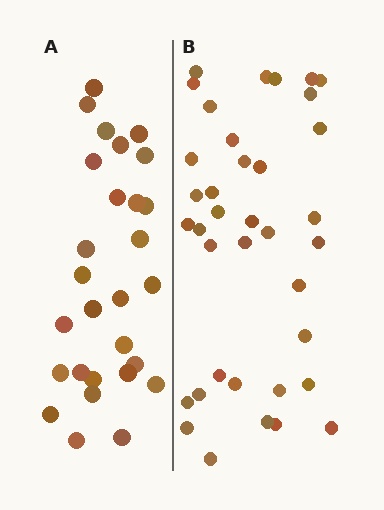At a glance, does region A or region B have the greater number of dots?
Region B (the right region) has more dots.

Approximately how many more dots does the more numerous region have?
Region B has roughly 8 or so more dots than region A.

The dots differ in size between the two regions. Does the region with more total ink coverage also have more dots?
No. Region A has more total ink coverage because its dots are larger, but region B actually contains more individual dots. Total area can be misleading — the number of items is what matters here.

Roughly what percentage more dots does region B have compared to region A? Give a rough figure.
About 30% more.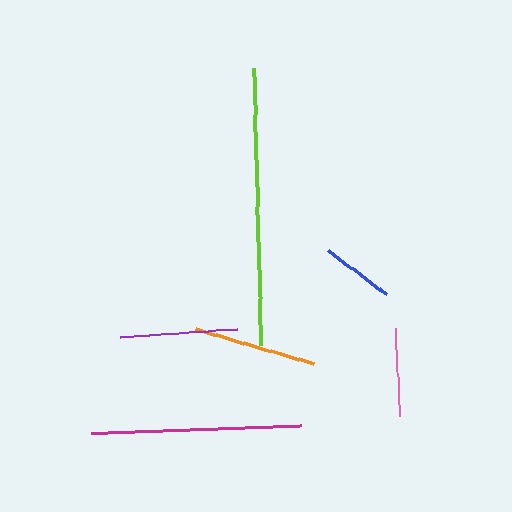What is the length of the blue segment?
The blue segment is approximately 73 pixels long.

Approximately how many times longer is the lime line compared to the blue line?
The lime line is approximately 3.8 times the length of the blue line.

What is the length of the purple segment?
The purple segment is approximately 118 pixels long.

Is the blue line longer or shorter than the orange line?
The orange line is longer than the blue line.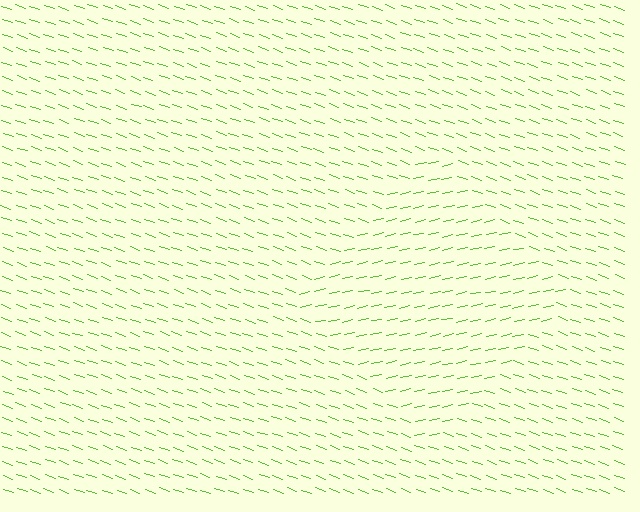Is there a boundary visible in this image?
Yes, there is a texture boundary formed by a change in line orientation.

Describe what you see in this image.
The image is filled with small lime line segments. A diamond region in the image has lines oriented differently from the surrounding lines, creating a visible texture boundary.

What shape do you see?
I see a diamond.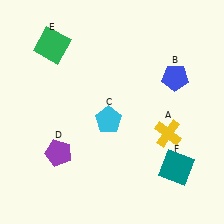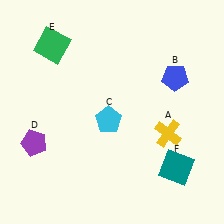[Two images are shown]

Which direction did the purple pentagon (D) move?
The purple pentagon (D) moved left.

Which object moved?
The purple pentagon (D) moved left.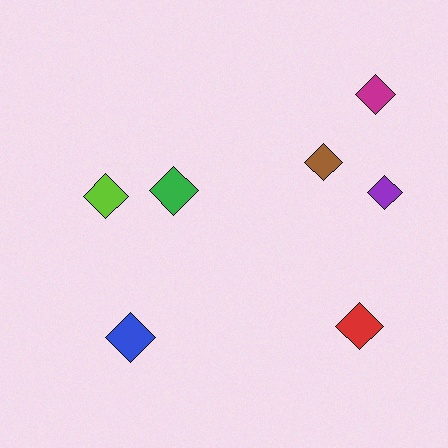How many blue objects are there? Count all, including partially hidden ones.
There is 1 blue object.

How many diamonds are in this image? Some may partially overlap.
There are 7 diamonds.